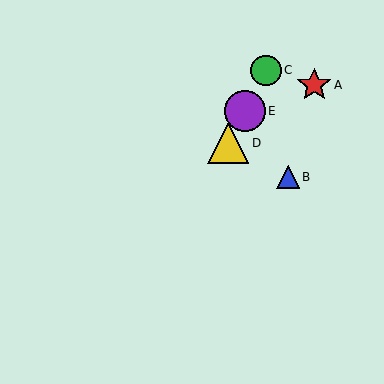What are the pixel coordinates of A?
Object A is at (314, 85).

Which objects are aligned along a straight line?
Objects C, D, E are aligned along a straight line.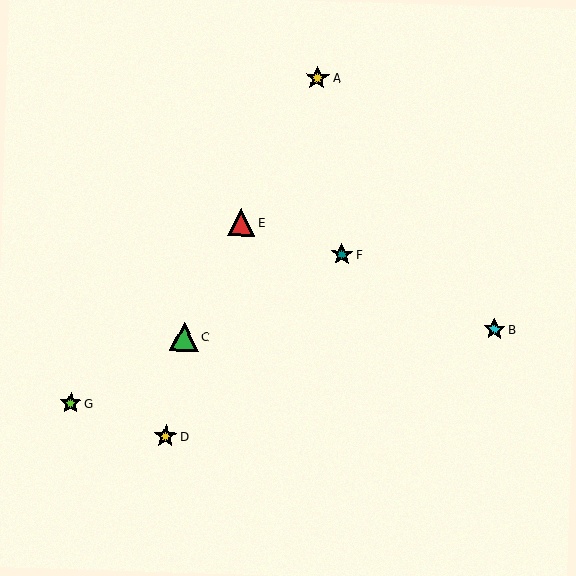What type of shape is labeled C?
Shape C is a green triangle.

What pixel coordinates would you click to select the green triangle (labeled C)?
Click at (184, 336) to select the green triangle C.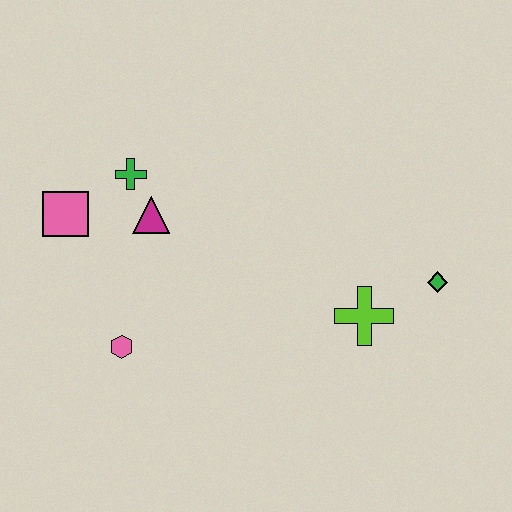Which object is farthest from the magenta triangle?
The green diamond is farthest from the magenta triangle.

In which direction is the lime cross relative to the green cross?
The lime cross is to the right of the green cross.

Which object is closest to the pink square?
The green cross is closest to the pink square.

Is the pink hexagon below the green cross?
Yes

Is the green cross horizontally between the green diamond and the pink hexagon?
Yes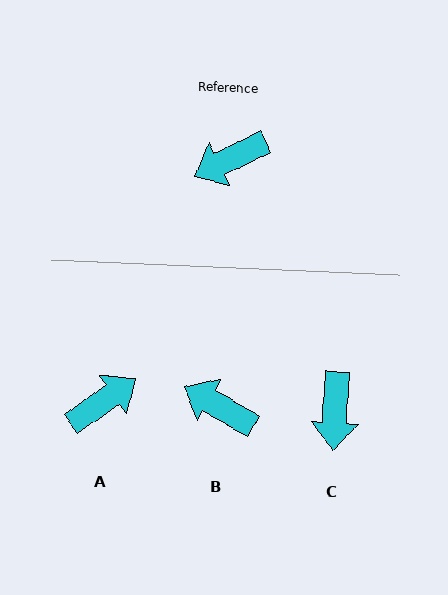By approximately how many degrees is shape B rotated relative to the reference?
Approximately 56 degrees clockwise.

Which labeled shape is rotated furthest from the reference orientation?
A, about 171 degrees away.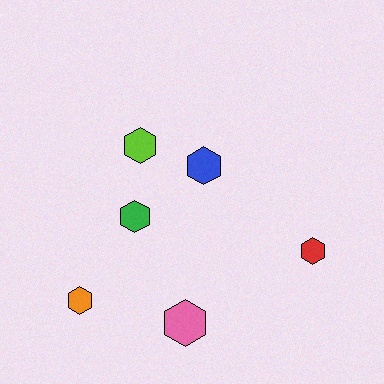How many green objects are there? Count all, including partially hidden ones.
There is 1 green object.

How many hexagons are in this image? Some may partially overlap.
There are 6 hexagons.